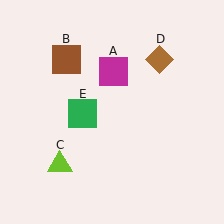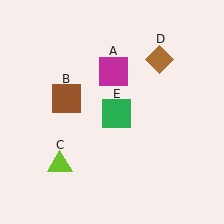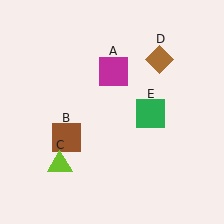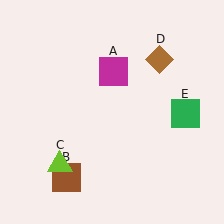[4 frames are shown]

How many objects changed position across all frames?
2 objects changed position: brown square (object B), green square (object E).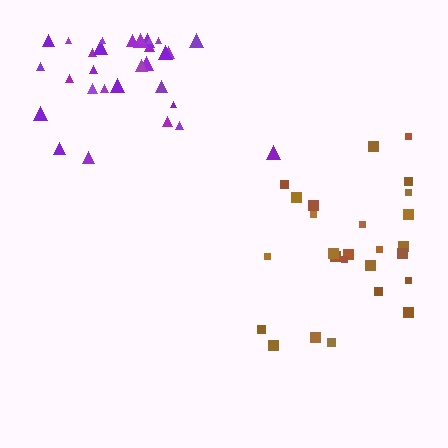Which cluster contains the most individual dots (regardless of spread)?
Purple (30).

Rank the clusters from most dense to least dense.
purple, brown.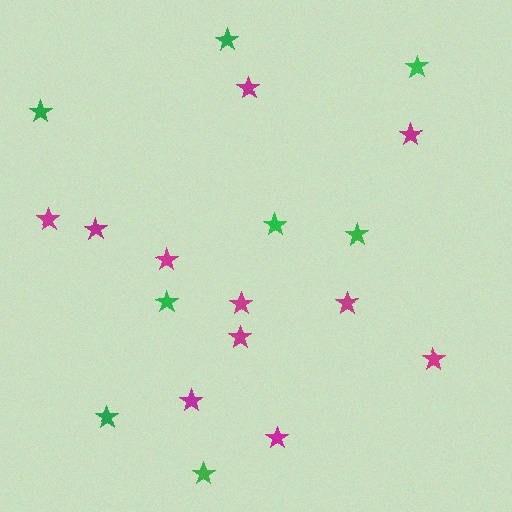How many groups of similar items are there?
There are 2 groups: one group of magenta stars (11) and one group of green stars (8).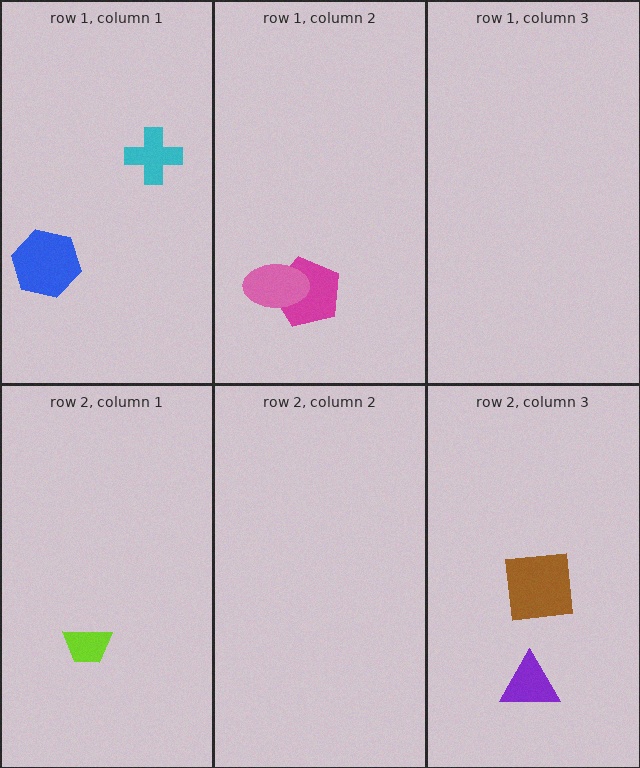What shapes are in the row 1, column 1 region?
The cyan cross, the blue hexagon.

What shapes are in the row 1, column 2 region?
The magenta pentagon, the pink ellipse.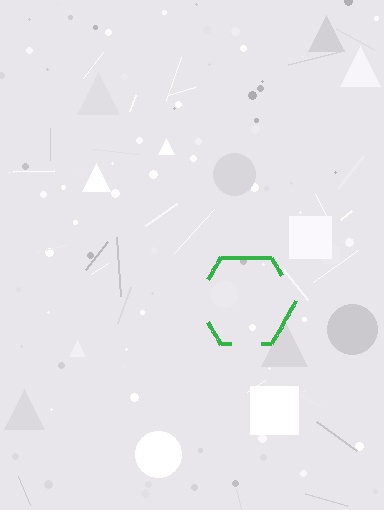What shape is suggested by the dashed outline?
The dashed outline suggests a hexagon.